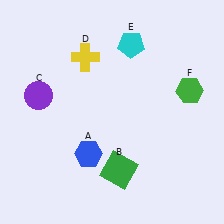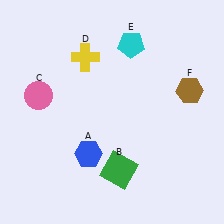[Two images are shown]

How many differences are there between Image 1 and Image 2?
There are 2 differences between the two images.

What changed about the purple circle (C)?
In Image 1, C is purple. In Image 2, it changed to pink.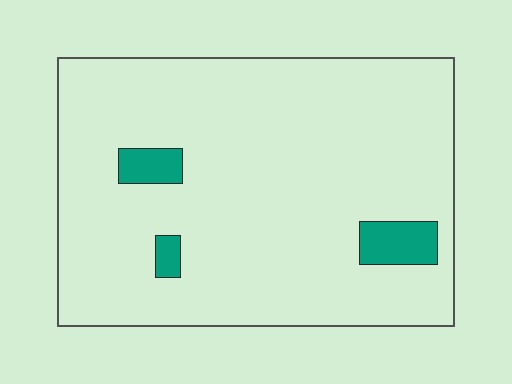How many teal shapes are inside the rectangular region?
3.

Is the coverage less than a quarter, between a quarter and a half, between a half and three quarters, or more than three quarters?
Less than a quarter.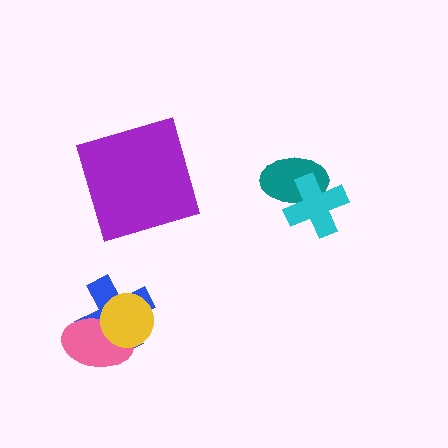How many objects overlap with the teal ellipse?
1 object overlaps with the teal ellipse.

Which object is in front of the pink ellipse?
The yellow circle is in front of the pink ellipse.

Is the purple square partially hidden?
No, no other shape covers it.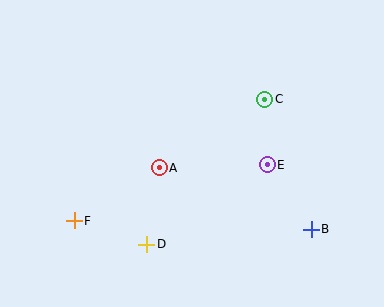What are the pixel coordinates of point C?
Point C is at (265, 99).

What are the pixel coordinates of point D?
Point D is at (147, 244).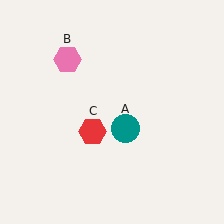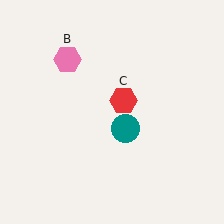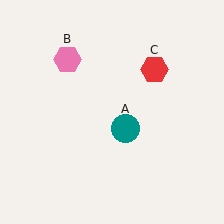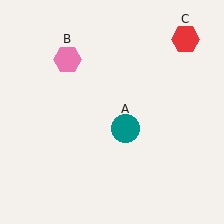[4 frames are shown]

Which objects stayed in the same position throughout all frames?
Teal circle (object A) and pink hexagon (object B) remained stationary.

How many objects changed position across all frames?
1 object changed position: red hexagon (object C).